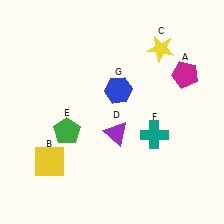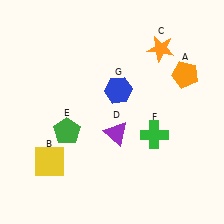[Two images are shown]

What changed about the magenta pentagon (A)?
In Image 1, A is magenta. In Image 2, it changed to orange.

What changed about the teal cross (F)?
In Image 1, F is teal. In Image 2, it changed to green.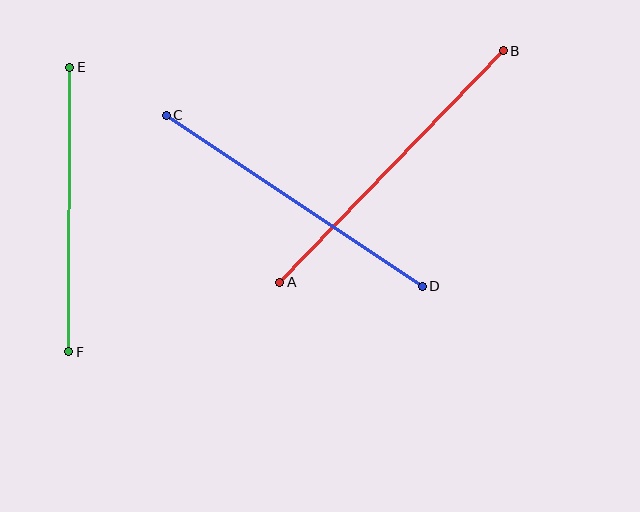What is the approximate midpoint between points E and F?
The midpoint is at approximately (69, 209) pixels.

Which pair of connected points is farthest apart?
Points A and B are farthest apart.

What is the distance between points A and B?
The distance is approximately 322 pixels.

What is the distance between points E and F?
The distance is approximately 285 pixels.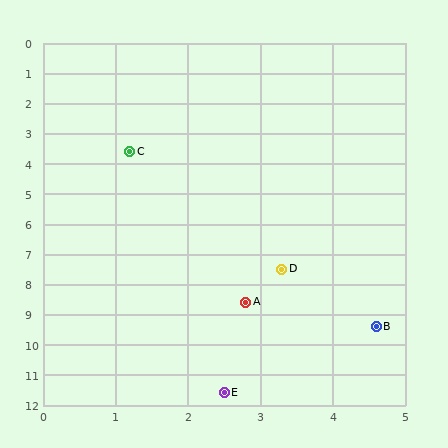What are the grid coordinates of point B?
Point B is at approximately (4.6, 9.4).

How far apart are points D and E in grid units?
Points D and E are about 4.2 grid units apart.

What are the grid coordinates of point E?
Point E is at approximately (2.5, 11.6).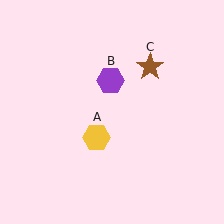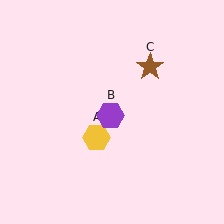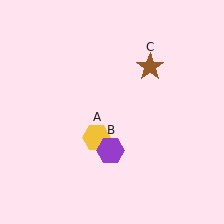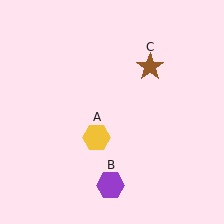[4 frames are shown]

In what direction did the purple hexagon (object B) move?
The purple hexagon (object B) moved down.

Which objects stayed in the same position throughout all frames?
Yellow hexagon (object A) and brown star (object C) remained stationary.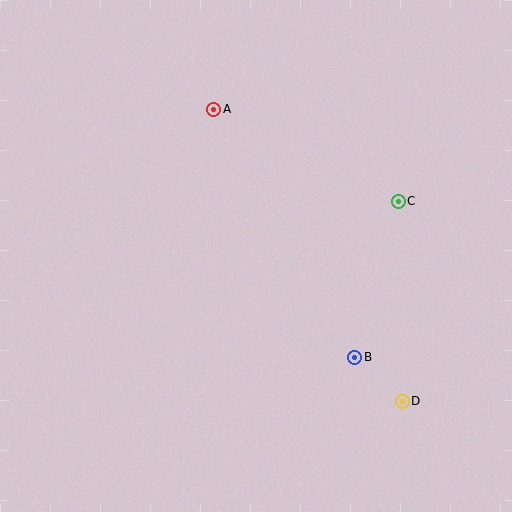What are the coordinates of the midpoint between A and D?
The midpoint between A and D is at (308, 255).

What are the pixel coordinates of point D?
Point D is at (402, 401).